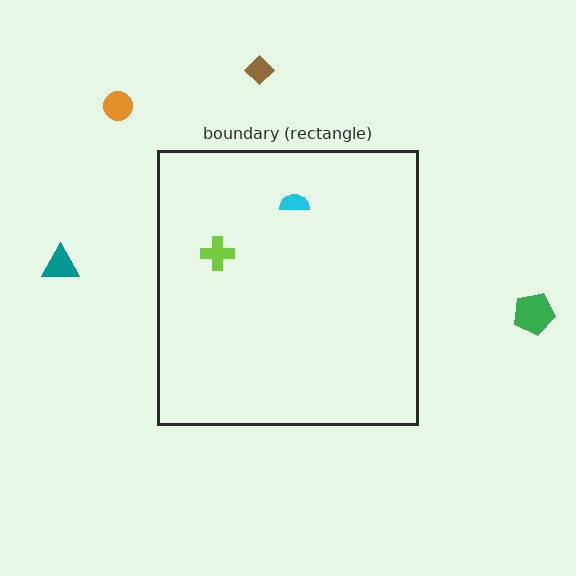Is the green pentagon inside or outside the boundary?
Outside.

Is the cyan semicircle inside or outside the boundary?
Inside.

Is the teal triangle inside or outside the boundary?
Outside.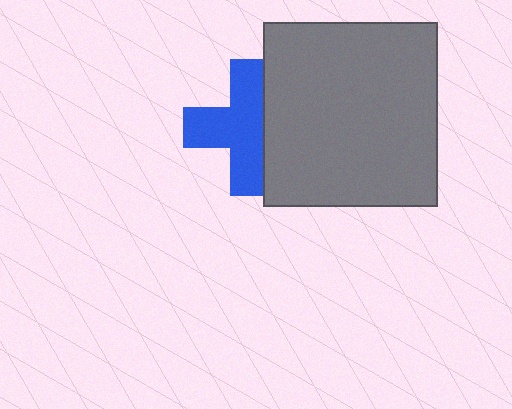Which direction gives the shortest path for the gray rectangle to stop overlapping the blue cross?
Moving right gives the shortest separation.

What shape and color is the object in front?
The object in front is a gray rectangle.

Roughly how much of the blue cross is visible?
Most of it is visible (roughly 68%).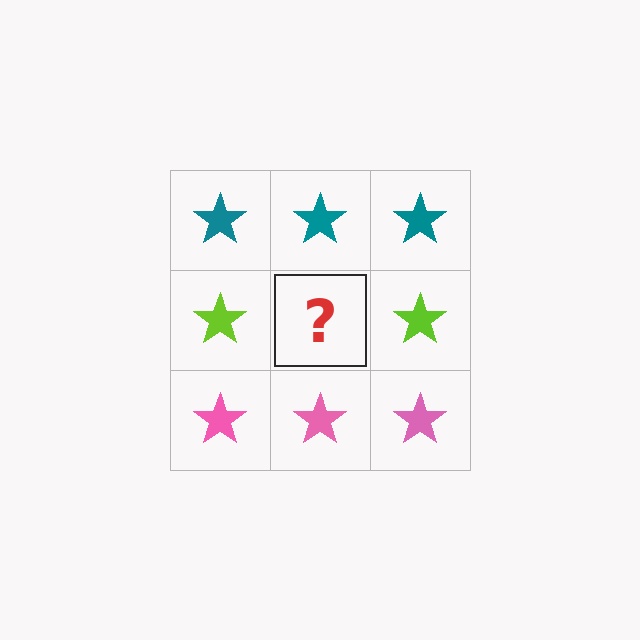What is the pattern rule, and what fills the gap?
The rule is that each row has a consistent color. The gap should be filled with a lime star.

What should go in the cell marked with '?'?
The missing cell should contain a lime star.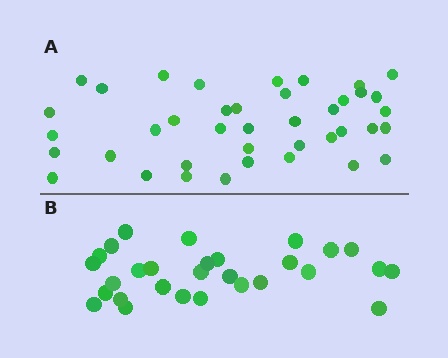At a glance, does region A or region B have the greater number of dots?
Region A (the top region) has more dots.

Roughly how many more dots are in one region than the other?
Region A has roughly 12 or so more dots than region B.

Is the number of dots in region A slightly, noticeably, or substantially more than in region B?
Region A has noticeably more, but not dramatically so. The ratio is roughly 1.4 to 1.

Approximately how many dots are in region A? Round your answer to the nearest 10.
About 40 dots.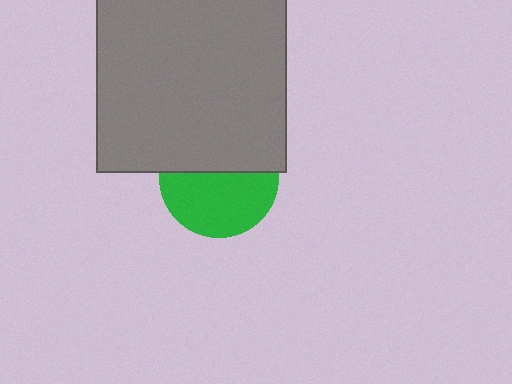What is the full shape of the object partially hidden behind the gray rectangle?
The partially hidden object is a green circle.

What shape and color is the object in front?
The object in front is a gray rectangle.